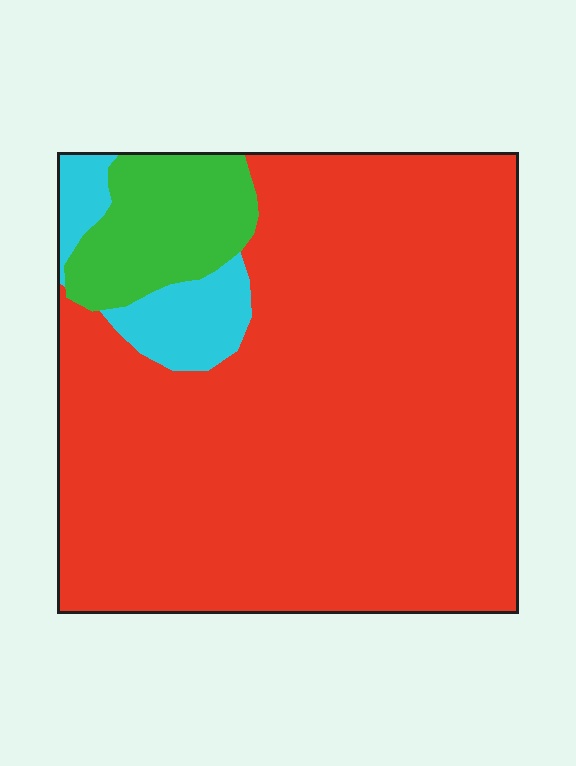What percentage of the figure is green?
Green covers roughly 10% of the figure.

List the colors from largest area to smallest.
From largest to smallest: red, green, cyan.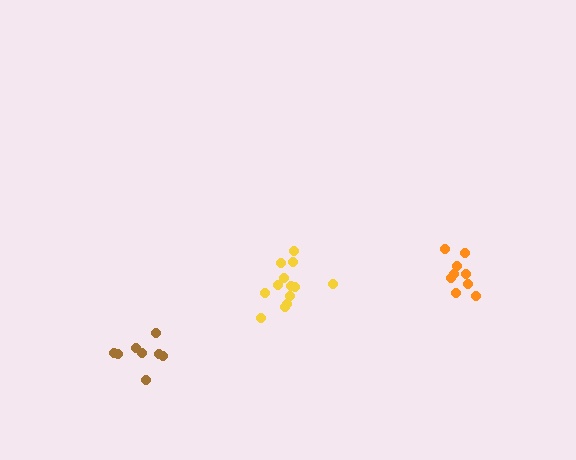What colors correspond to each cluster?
The clusters are colored: brown, yellow, orange.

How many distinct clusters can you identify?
There are 3 distinct clusters.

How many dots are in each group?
Group 1: 8 dots, Group 2: 13 dots, Group 3: 9 dots (30 total).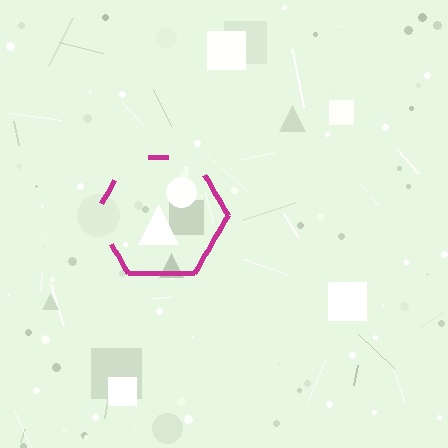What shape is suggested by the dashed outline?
The dashed outline suggests a hexagon.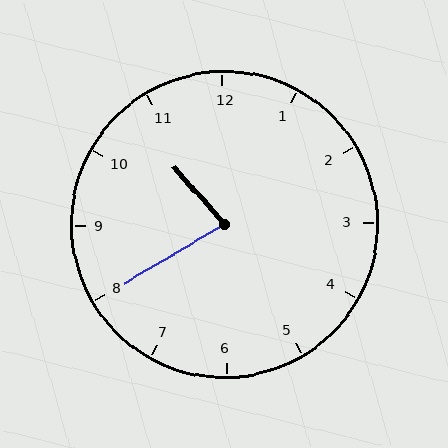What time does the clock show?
10:40.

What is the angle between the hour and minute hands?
Approximately 80 degrees.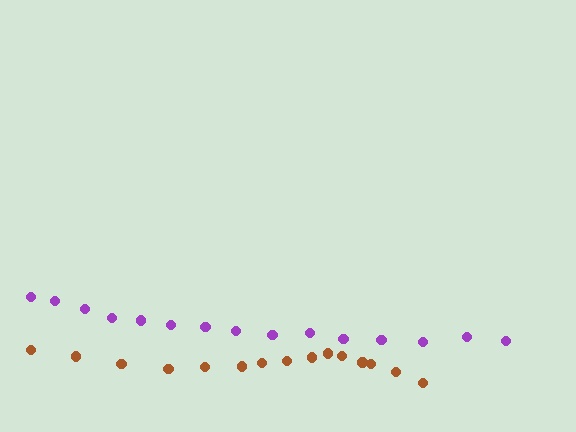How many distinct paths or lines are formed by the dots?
There are 2 distinct paths.